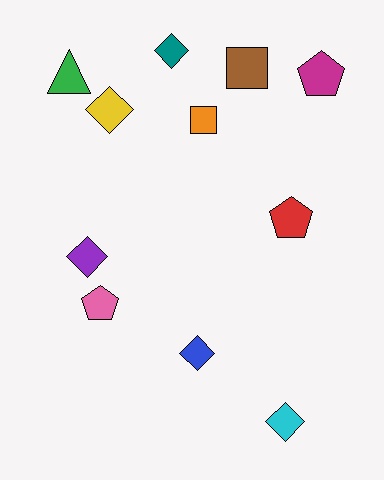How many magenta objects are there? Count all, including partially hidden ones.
There is 1 magenta object.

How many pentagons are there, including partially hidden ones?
There are 3 pentagons.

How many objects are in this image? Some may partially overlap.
There are 11 objects.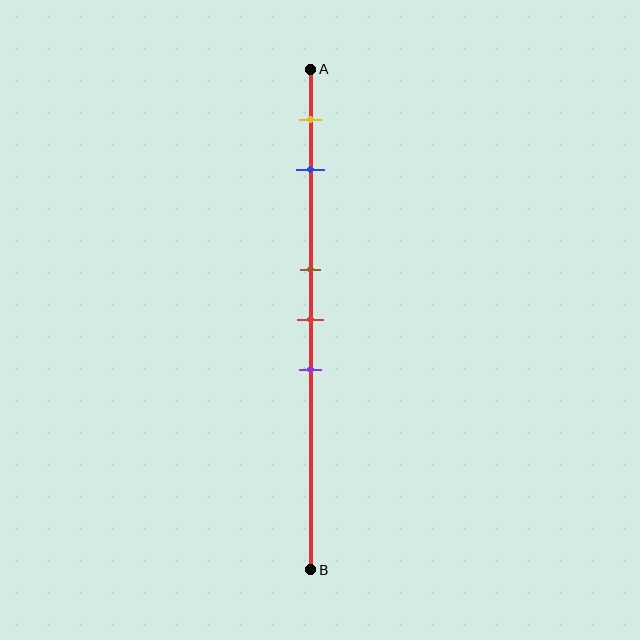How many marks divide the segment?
There are 5 marks dividing the segment.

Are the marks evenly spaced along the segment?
No, the marks are not evenly spaced.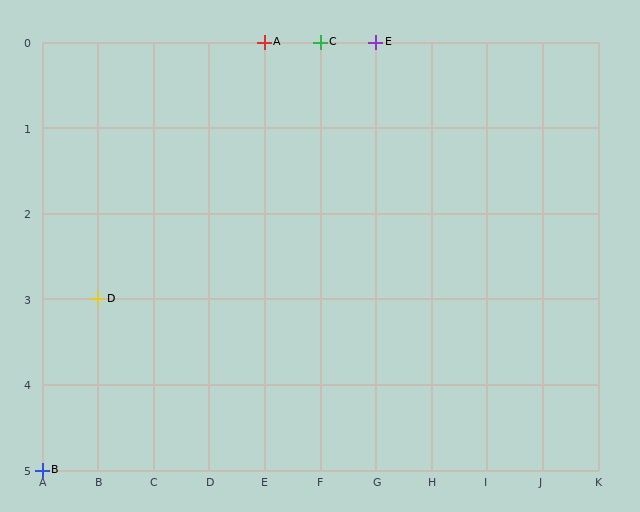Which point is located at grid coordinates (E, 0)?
Point A is at (E, 0).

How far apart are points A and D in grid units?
Points A and D are 3 columns and 3 rows apart (about 4.2 grid units diagonally).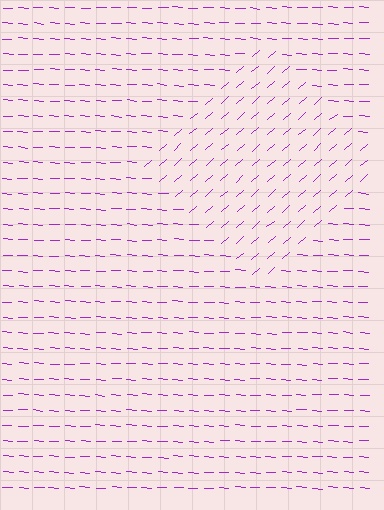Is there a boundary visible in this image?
Yes, there is a texture boundary formed by a change in line orientation.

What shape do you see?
I see a diamond.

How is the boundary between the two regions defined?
The boundary is defined purely by a change in line orientation (approximately 45 degrees difference). All lines are the same color and thickness.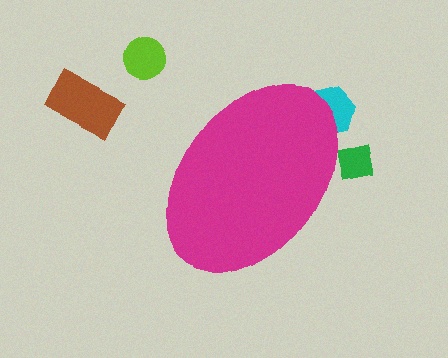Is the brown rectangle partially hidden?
No, the brown rectangle is fully visible.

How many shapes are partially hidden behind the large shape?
2 shapes are partially hidden.